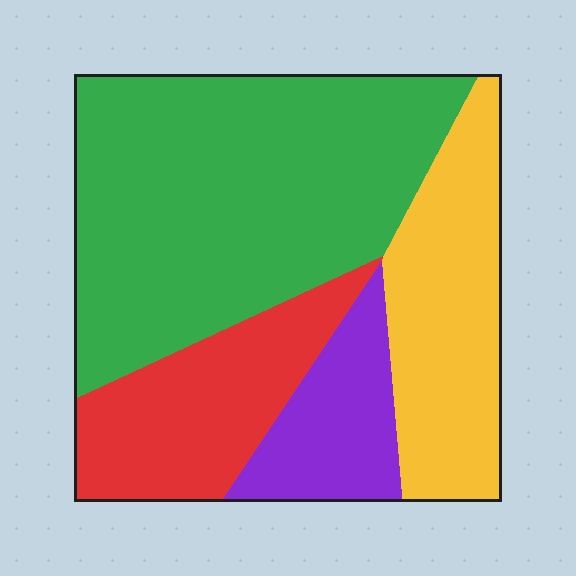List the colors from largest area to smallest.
From largest to smallest: green, yellow, red, purple.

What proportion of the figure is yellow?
Yellow covers about 20% of the figure.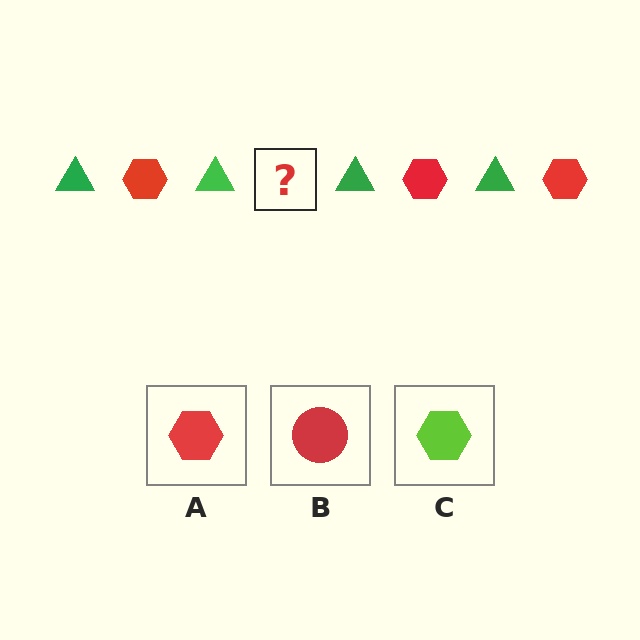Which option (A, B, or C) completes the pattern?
A.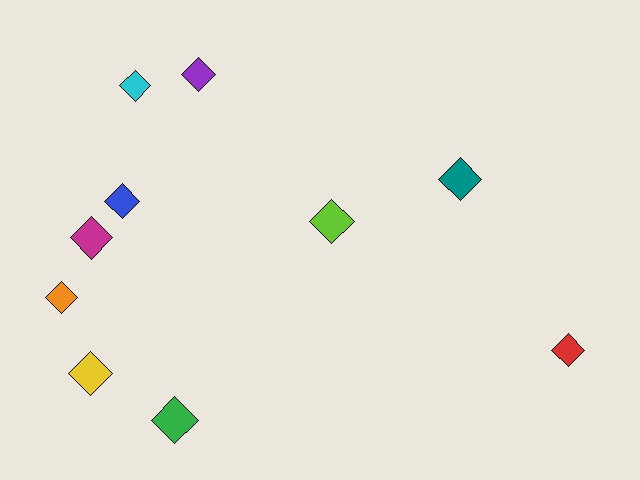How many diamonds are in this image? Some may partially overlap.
There are 10 diamonds.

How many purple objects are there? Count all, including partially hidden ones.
There is 1 purple object.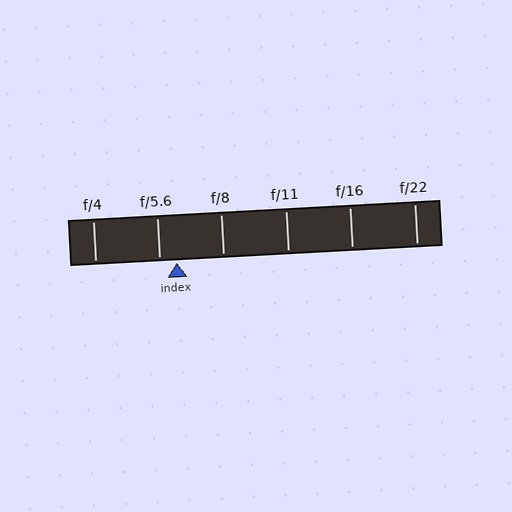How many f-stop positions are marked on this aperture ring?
There are 6 f-stop positions marked.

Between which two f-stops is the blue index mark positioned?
The index mark is between f/5.6 and f/8.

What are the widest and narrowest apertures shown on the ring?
The widest aperture shown is f/4 and the narrowest is f/22.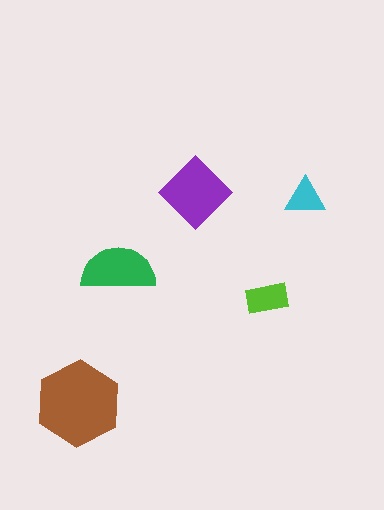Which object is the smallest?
The cyan triangle.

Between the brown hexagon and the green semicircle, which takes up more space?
The brown hexagon.